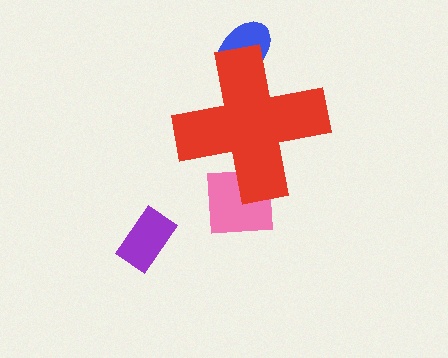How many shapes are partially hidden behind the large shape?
2 shapes are partially hidden.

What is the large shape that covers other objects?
A red cross.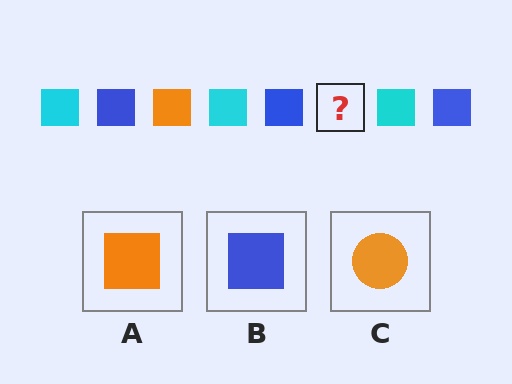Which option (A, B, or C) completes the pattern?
A.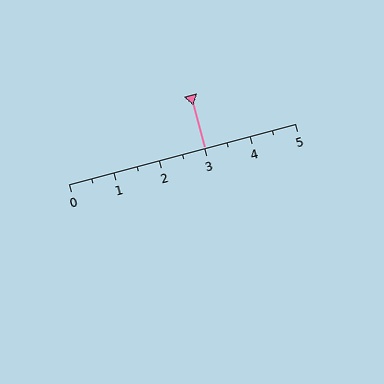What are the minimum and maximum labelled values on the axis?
The axis runs from 0 to 5.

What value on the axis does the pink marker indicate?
The marker indicates approximately 3.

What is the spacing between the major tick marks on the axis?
The major ticks are spaced 1 apart.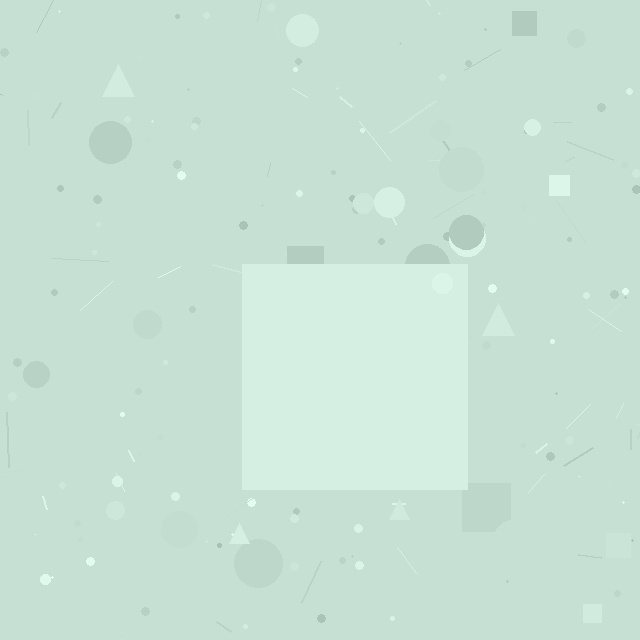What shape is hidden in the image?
A square is hidden in the image.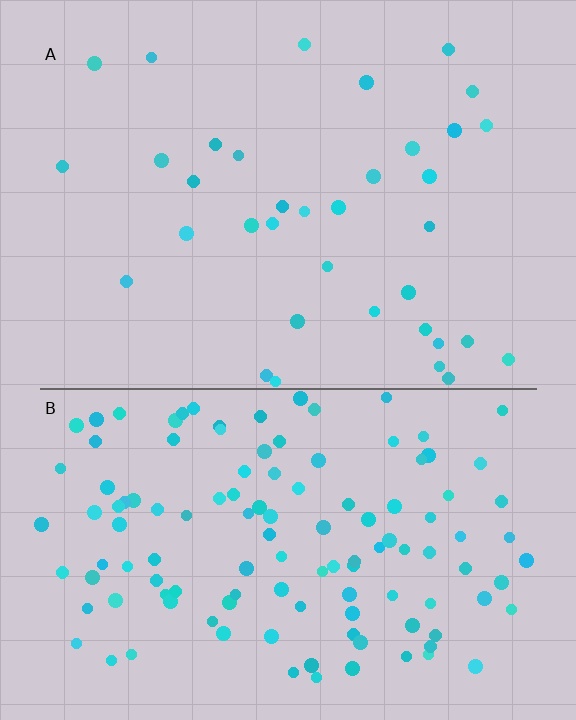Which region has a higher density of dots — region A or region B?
B (the bottom).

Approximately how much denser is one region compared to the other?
Approximately 3.4× — region B over region A.